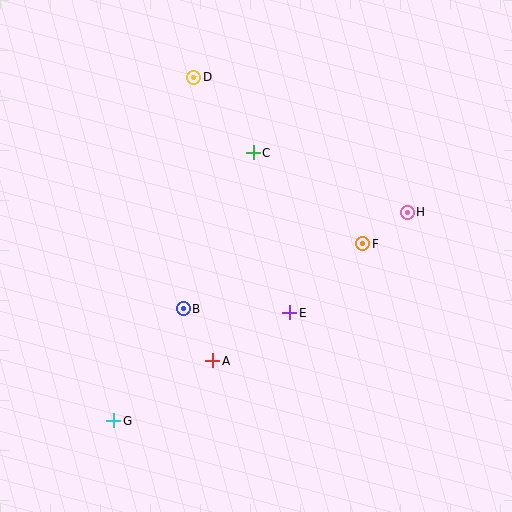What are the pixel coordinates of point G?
Point G is at (114, 421).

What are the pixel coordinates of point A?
Point A is at (213, 361).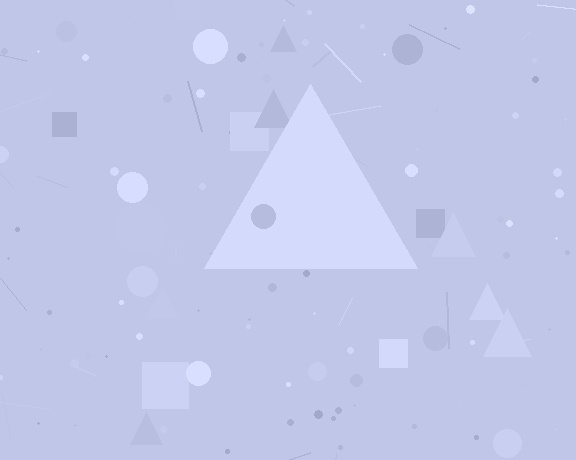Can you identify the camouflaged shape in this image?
The camouflaged shape is a triangle.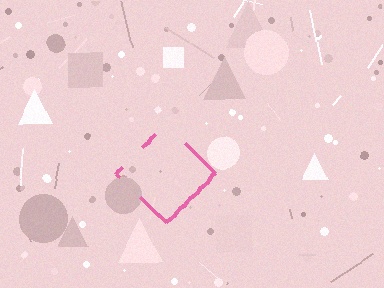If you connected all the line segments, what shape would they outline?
They would outline a diamond.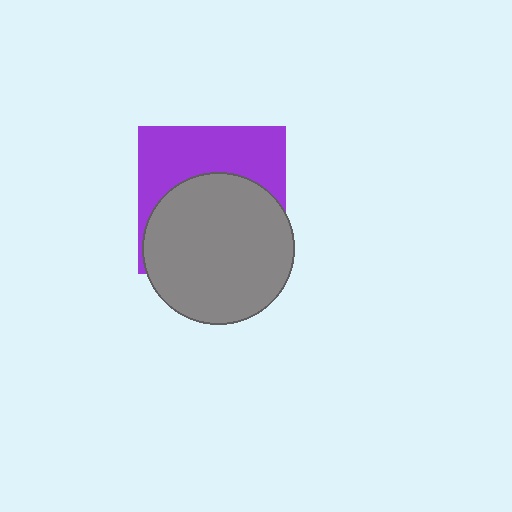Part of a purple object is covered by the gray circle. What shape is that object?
It is a square.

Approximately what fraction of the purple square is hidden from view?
Roughly 57% of the purple square is hidden behind the gray circle.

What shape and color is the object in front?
The object in front is a gray circle.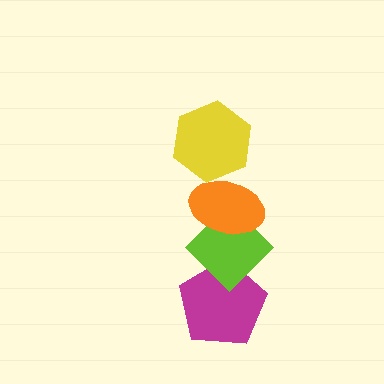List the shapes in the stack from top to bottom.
From top to bottom: the yellow hexagon, the orange ellipse, the lime diamond, the magenta pentagon.